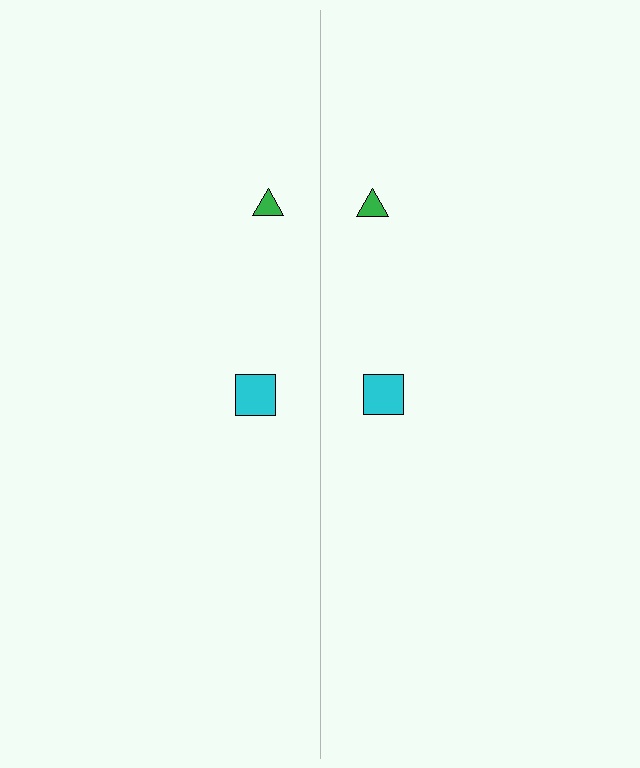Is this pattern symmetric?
Yes, this pattern has bilateral (reflection) symmetry.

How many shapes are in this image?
There are 4 shapes in this image.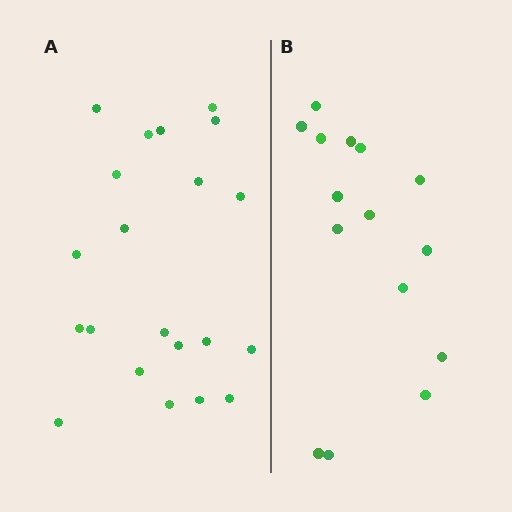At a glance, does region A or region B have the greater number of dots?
Region A (the left region) has more dots.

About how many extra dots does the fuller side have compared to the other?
Region A has about 6 more dots than region B.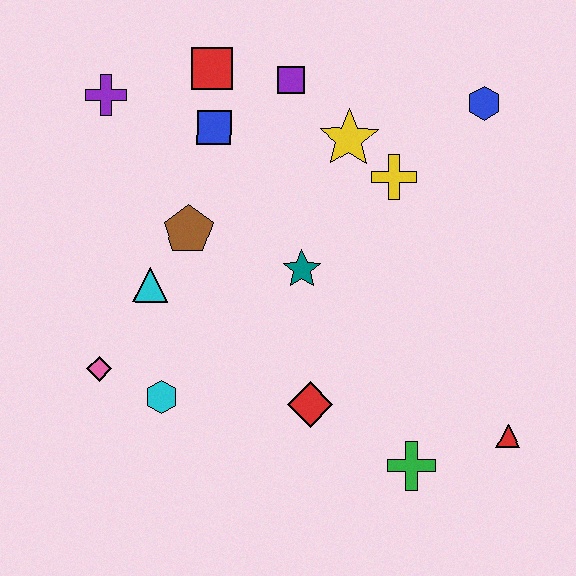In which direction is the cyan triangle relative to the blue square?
The cyan triangle is below the blue square.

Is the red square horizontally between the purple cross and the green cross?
Yes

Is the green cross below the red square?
Yes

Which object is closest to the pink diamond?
The cyan hexagon is closest to the pink diamond.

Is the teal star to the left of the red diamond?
Yes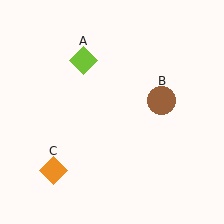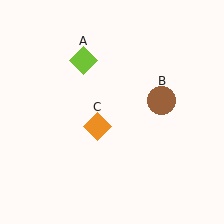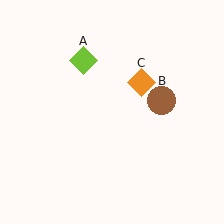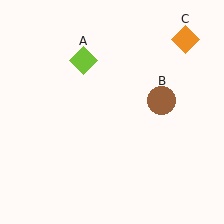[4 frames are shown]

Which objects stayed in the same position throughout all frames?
Lime diamond (object A) and brown circle (object B) remained stationary.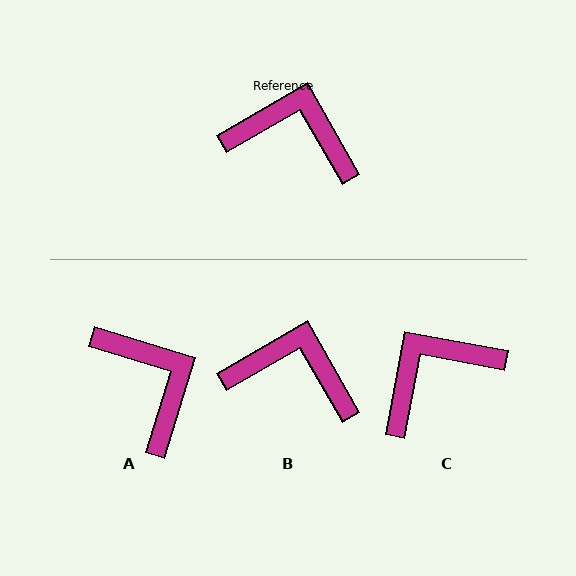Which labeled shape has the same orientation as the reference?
B.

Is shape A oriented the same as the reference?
No, it is off by about 47 degrees.